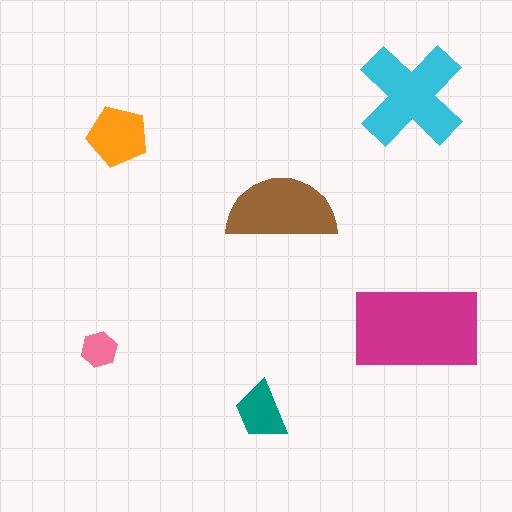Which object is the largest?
The magenta rectangle.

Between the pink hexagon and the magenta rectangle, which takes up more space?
The magenta rectangle.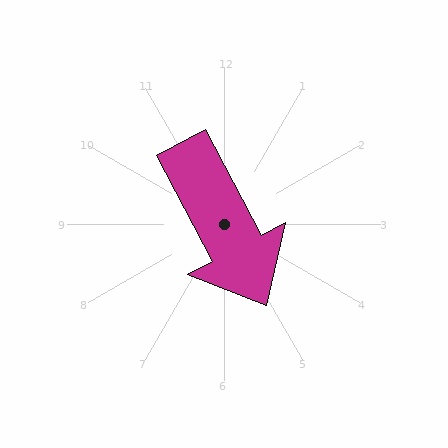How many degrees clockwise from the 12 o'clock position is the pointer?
Approximately 152 degrees.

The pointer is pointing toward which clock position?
Roughly 5 o'clock.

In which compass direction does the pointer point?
Southeast.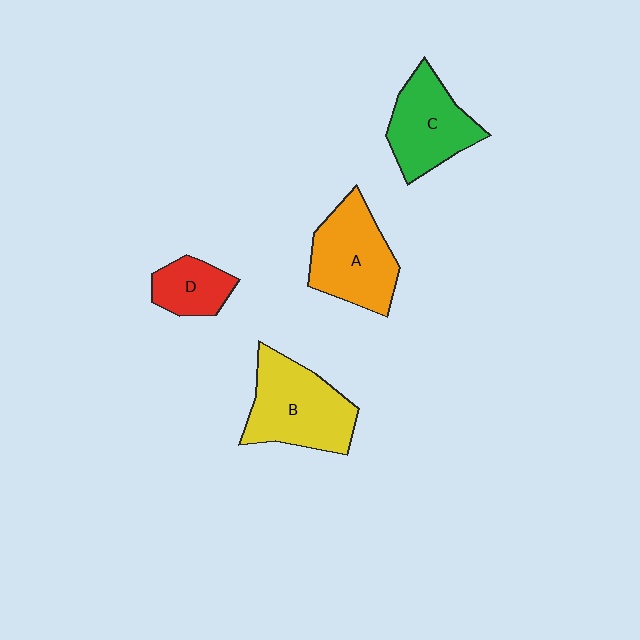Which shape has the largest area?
Shape B (yellow).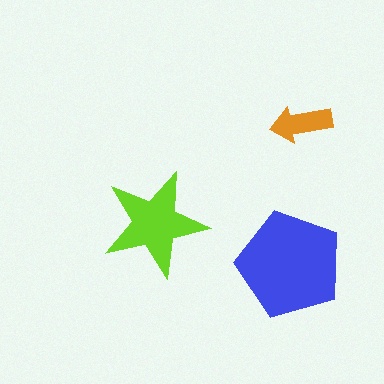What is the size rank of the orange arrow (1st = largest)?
3rd.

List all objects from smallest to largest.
The orange arrow, the lime star, the blue pentagon.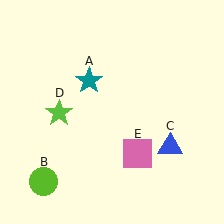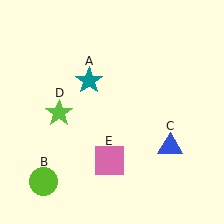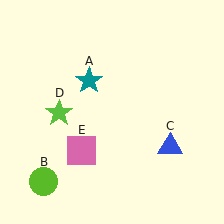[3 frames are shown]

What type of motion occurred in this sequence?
The pink square (object E) rotated clockwise around the center of the scene.